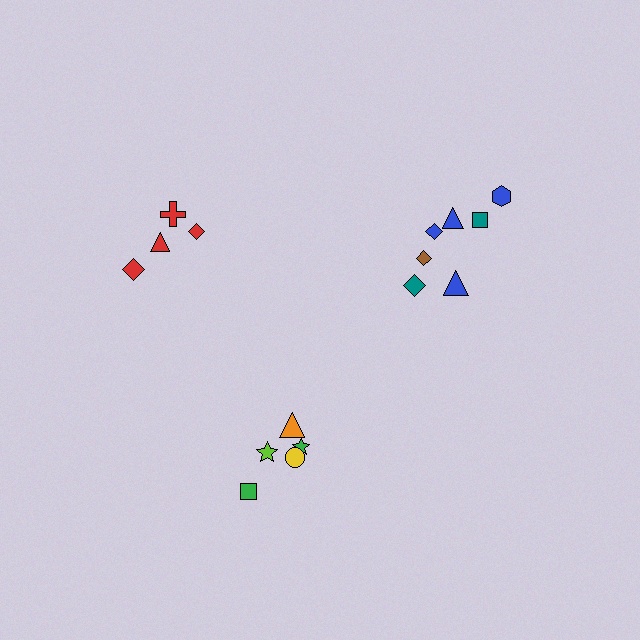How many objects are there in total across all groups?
There are 16 objects.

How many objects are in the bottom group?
There are 5 objects.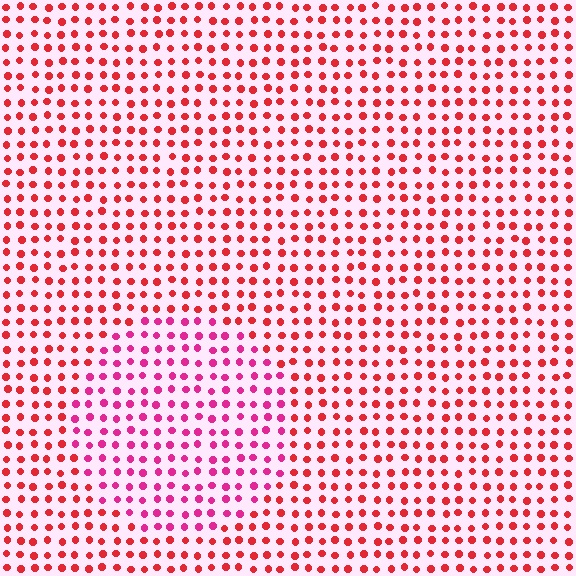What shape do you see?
I see a circle.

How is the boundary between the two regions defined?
The boundary is defined purely by a slight shift in hue (about 32 degrees). Spacing, size, and orientation are identical on both sides.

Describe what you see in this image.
The image is filled with small red elements in a uniform arrangement. A circle-shaped region is visible where the elements are tinted to a slightly different hue, forming a subtle color boundary.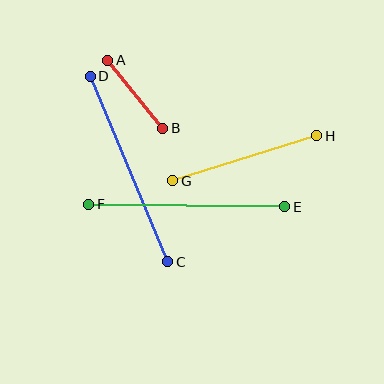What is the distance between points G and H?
The distance is approximately 151 pixels.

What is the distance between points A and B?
The distance is approximately 88 pixels.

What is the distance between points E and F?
The distance is approximately 196 pixels.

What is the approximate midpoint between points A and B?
The midpoint is at approximately (135, 94) pixels.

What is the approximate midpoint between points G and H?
The midpoint is at approximately (245, 158) pixels.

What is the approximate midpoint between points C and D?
The midpoint is at approximately (129, 169) pixels.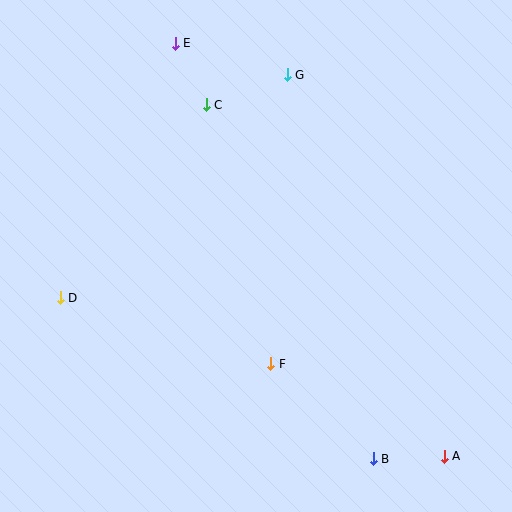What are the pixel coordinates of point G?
Point G is at (287, 75).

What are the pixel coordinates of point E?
Point E is at (175, 43).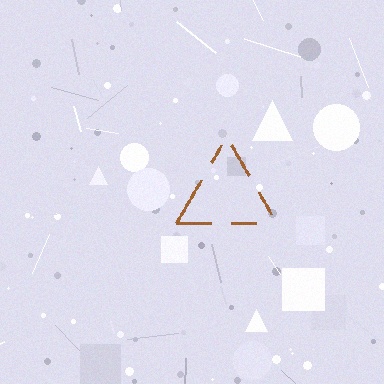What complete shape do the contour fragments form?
The contour fragments form a triangle.